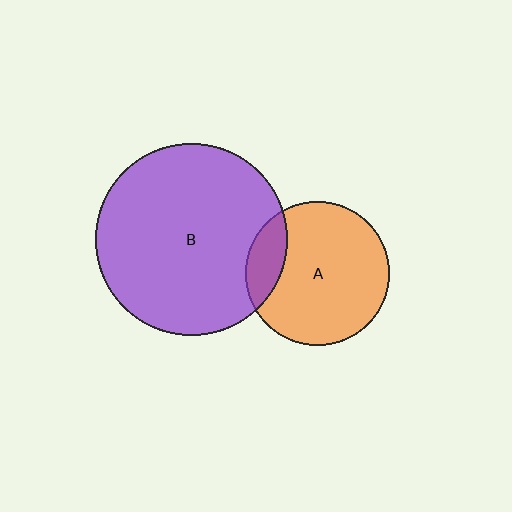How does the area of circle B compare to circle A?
Approximately 1.8 times.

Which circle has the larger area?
Circle B (purple).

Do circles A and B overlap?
Yes.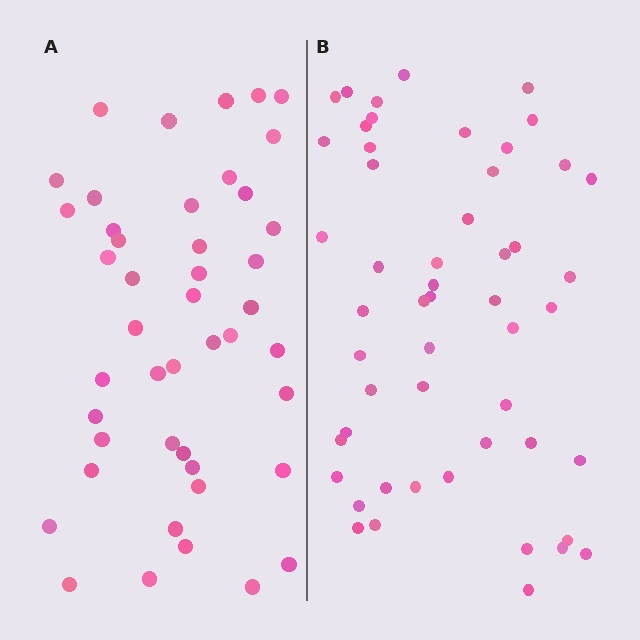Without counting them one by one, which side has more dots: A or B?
Region B (the right region) has more dots.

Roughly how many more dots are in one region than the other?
Region B has roughly 8 or so more dots than region A.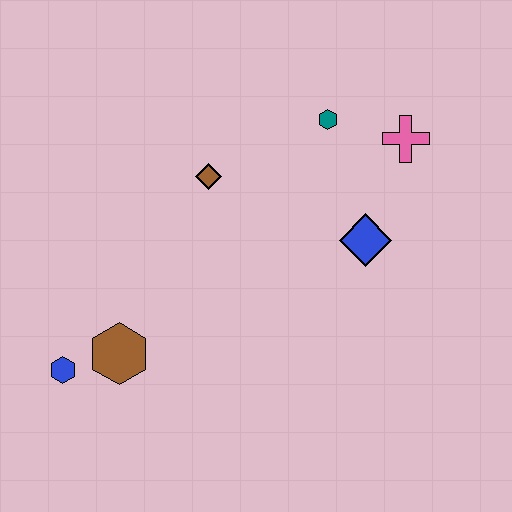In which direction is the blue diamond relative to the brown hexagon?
The blue diamond is to the right of the brown hexagon.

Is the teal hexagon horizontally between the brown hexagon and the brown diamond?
No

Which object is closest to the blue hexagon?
The brown hexagon is closest to the blue hexagon.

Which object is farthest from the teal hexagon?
The blue hexagon is farthest from the teal hexagon.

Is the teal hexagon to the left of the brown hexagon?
No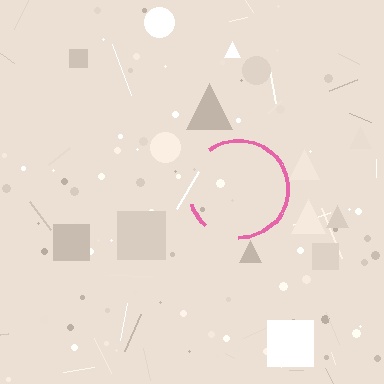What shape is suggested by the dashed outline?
The dashed outline suggests a circle.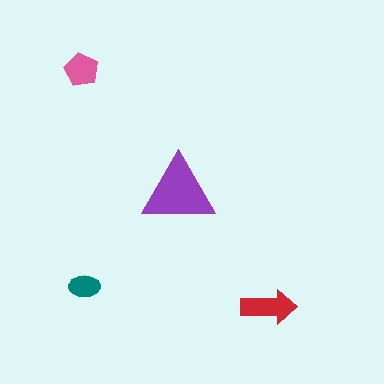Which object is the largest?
The purple triangle.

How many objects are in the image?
There are 4 objects in the image.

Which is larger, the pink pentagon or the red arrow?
The red arrow.